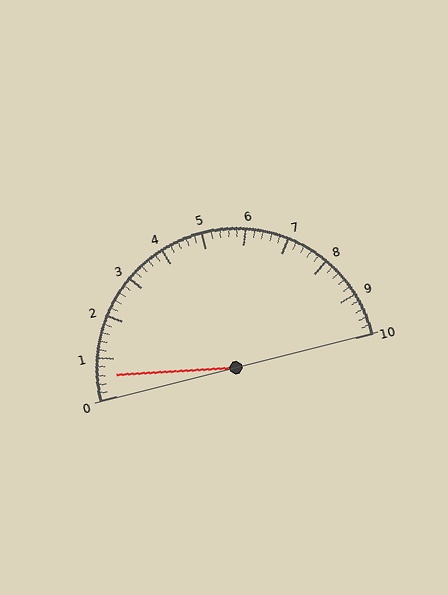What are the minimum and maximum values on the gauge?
The gauge ranges from 0 to 10.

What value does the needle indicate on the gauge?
The needle indicates approximately 0.6.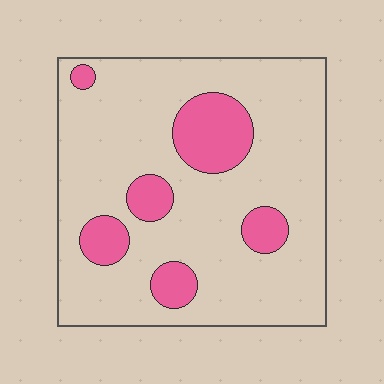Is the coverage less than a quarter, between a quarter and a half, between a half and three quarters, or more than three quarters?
Less than a quarter.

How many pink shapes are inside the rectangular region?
6.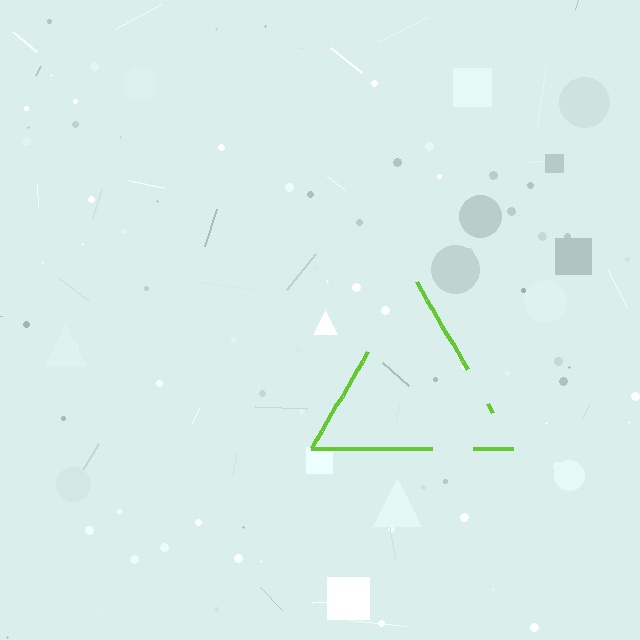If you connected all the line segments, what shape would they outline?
They would outline a triangle.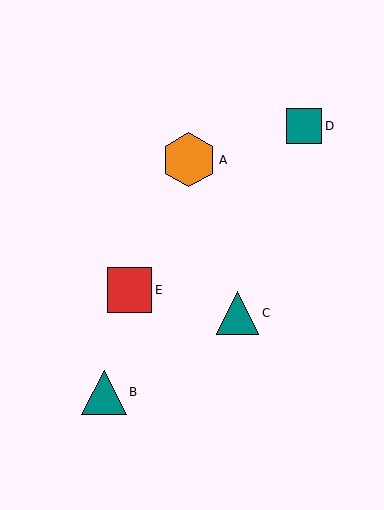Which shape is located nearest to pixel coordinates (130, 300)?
The red square (labeled E) at (130, 290) is nearest to that location.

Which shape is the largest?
The orange hexagon (labeled A) is the largest.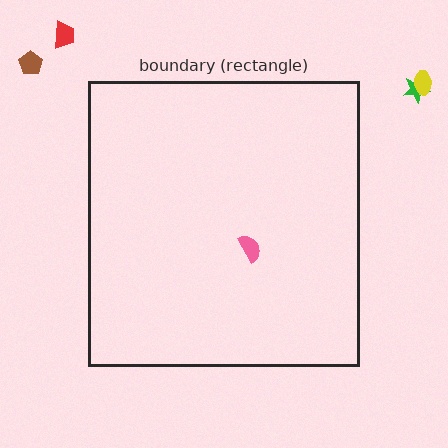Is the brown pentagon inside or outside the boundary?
Outside.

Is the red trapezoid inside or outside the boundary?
Outside.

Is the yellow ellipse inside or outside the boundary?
Outside.